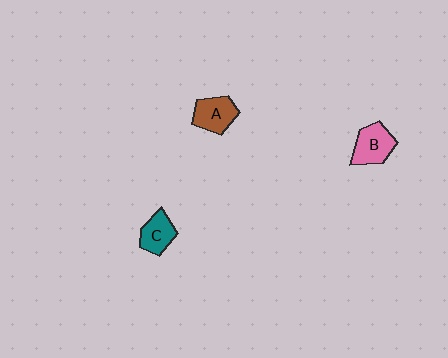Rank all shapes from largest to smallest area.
From largest to smallest: B (pink), A (brown), C (teal).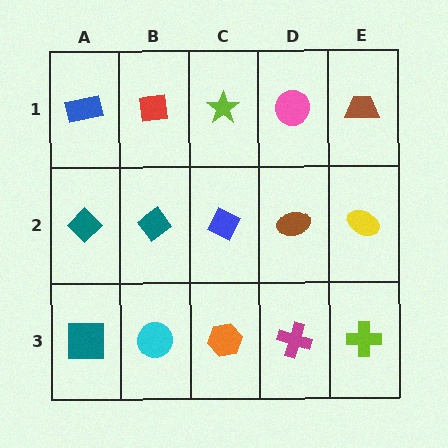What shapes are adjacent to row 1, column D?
A brown ellipse (row 2, column D), a lime star (row 1, column C), a brown trapezoid (row 1, column E).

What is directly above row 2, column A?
A blue rectangle.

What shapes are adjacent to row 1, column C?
A blue diamond (row 2, column C), a red square (row 1, column B), a pink circle (row 1, column D).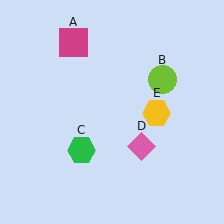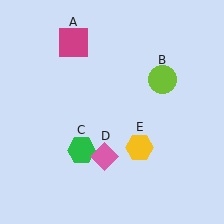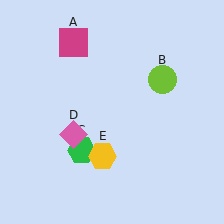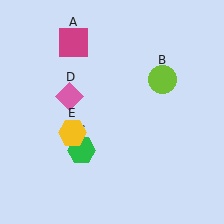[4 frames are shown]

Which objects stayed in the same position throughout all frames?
Magenta square (object A) and lime circle (object B) and green hexagon (object C) remained stationary.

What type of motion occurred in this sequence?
The pink diamond (object D), yellow hexagon (object E) rotated clockwise around the center of the scene.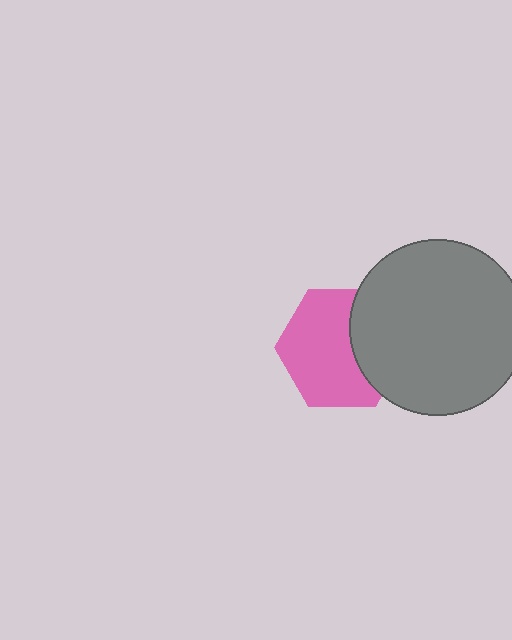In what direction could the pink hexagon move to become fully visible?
The pink hexagon could move left. That would shift it out from behind the gray circle entirely.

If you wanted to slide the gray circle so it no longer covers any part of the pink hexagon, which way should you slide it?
Slide it right — that is the most direct way to separate the two shapes.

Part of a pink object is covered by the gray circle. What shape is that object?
It is a hexagon.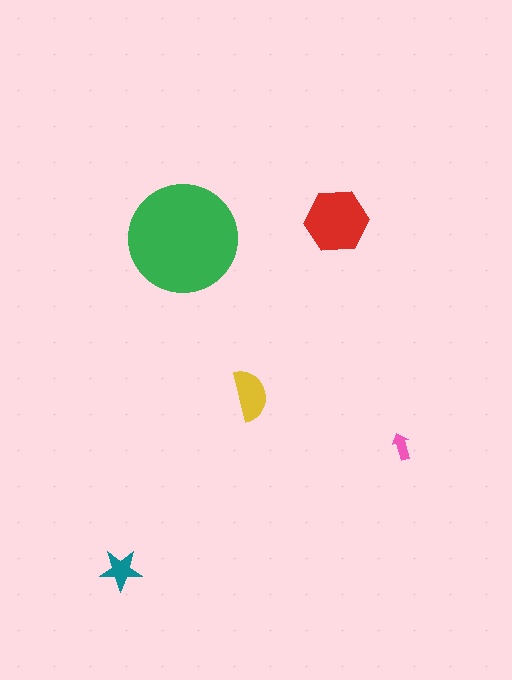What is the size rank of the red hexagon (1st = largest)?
2nd.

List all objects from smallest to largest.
The pink arrow, the teal star, the yellow semicircle, the red hexagon, the green circle.